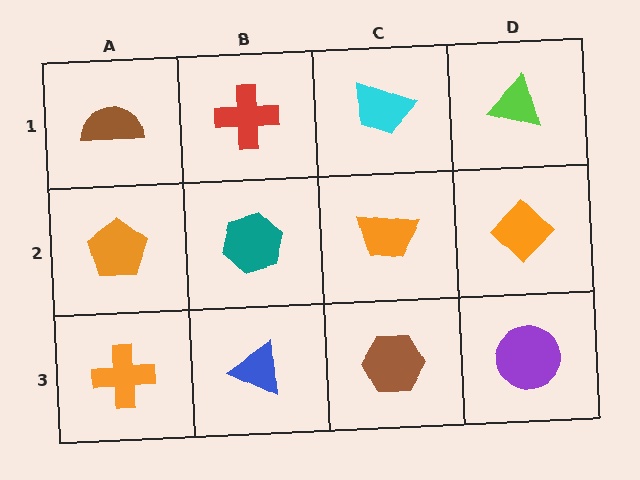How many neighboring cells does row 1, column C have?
3.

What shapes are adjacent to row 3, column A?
An orange pentagon (row 2, column A), a blue triangle (row 3, column B).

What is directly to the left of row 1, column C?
A red cross.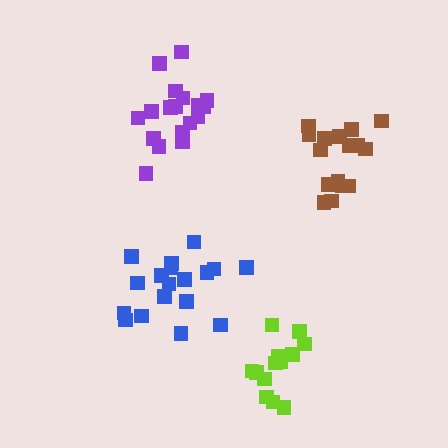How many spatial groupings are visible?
There are 4 spatial groupings.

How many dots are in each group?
Group 1: 13 dots, Group 2: 16 dots, Group 3: 18 dots, Group 4: 18 dots (65 total).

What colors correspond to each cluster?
The clusters are colored: lime, brown, purple, blue.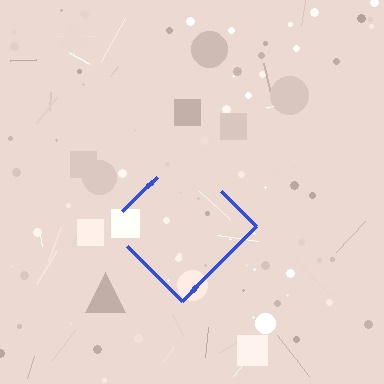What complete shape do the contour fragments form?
The contour fragments form a diamond.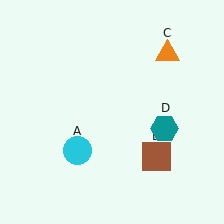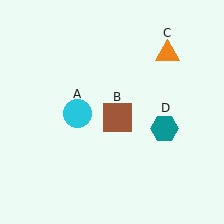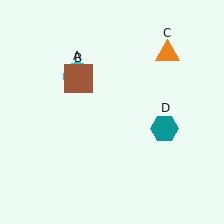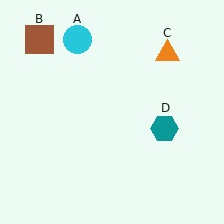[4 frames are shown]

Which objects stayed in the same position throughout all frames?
Orange triangle (object C) and teal hexagon (object D) remained stationary.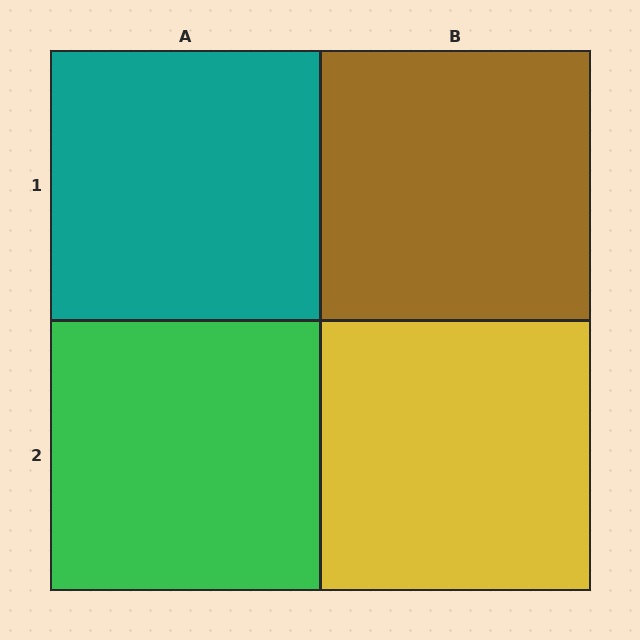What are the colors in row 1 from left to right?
Teal, brown.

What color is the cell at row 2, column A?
Green.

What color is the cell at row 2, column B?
Yellow.